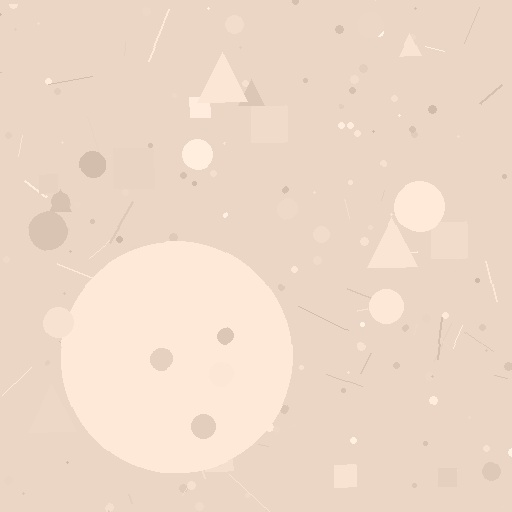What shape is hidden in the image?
A circle is hidden in the image.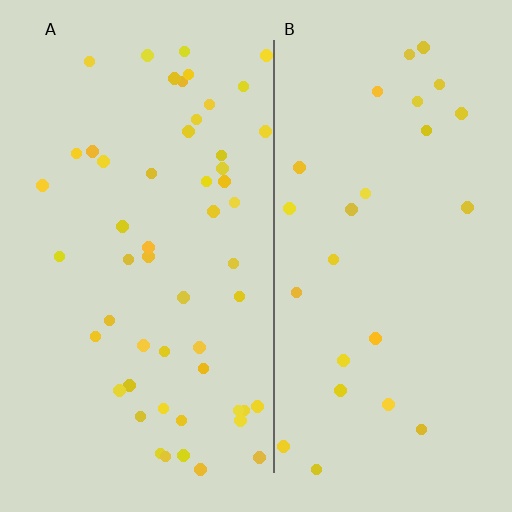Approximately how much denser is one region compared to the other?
Approximately 2.0× — region A over region B.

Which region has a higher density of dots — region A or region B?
A (the left).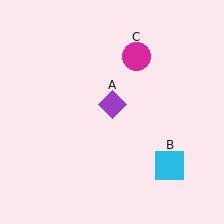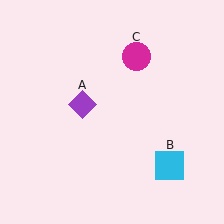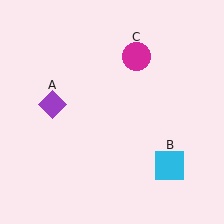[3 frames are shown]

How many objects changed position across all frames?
1 object changed position: purple diamond (object A).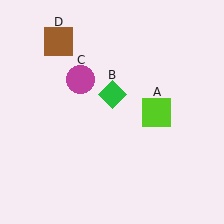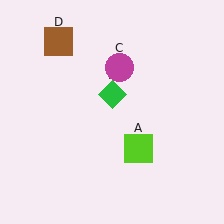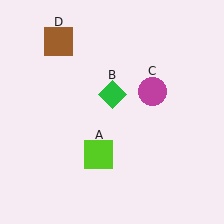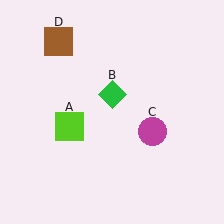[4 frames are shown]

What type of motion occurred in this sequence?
The lime square (object A), magenta circle (object C) rotated clockwise around the center of the scene.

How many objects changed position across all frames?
2 objects changed position: lime square (object A), magenta circle (object C).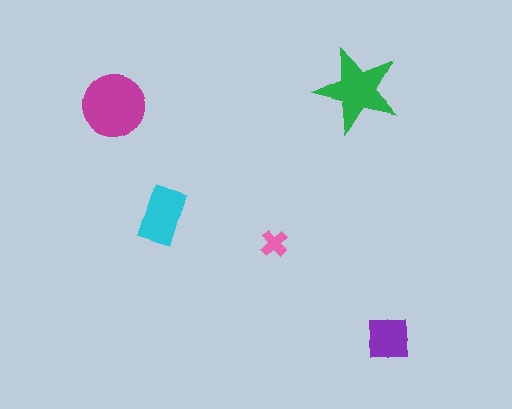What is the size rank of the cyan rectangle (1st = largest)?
3rd.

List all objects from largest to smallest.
The magenta circle, the green star, the cyan rectangle, the purple square, the pink cross.